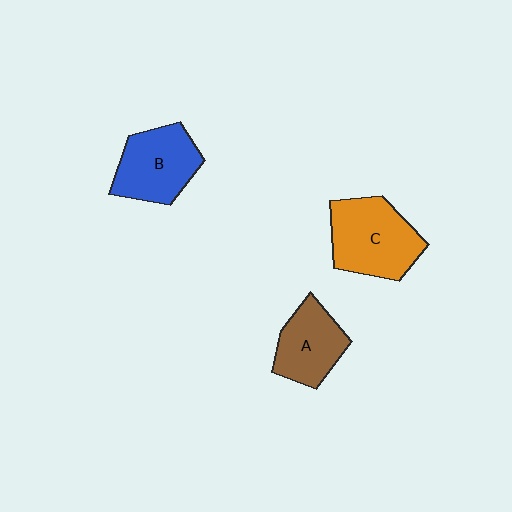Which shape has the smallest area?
Shape A (brown).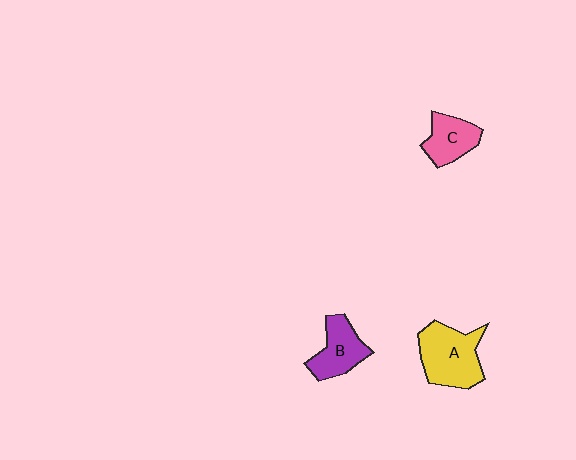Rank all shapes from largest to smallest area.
From largest to smallest: A (yellow), B (purple), C (pink).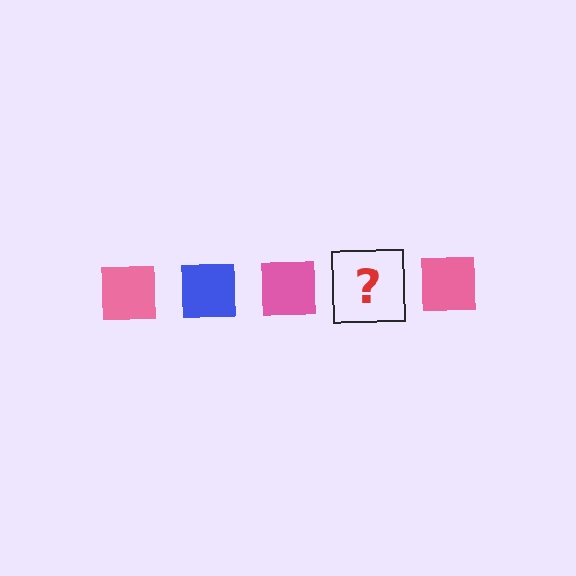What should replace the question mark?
The question mark should be replaced with a blue square.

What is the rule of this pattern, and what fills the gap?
The rule is that the pattern cycles through pink, blue squares. The gap should be filled with a blue square.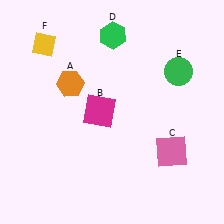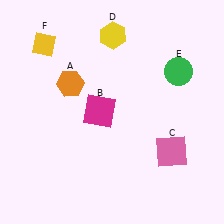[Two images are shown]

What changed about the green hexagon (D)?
In Image 1, D is green. In Image 2, it changed to yellow.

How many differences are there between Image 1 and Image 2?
There is 1 difference between the two images.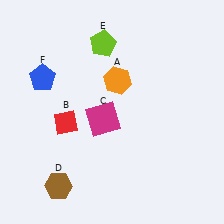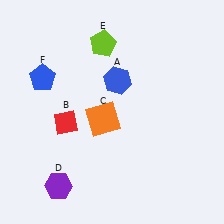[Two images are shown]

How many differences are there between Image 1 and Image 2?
There are 3 differences between the two images.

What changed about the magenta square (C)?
In Image 1, C is magenta. In Image 2, it changed to orange.